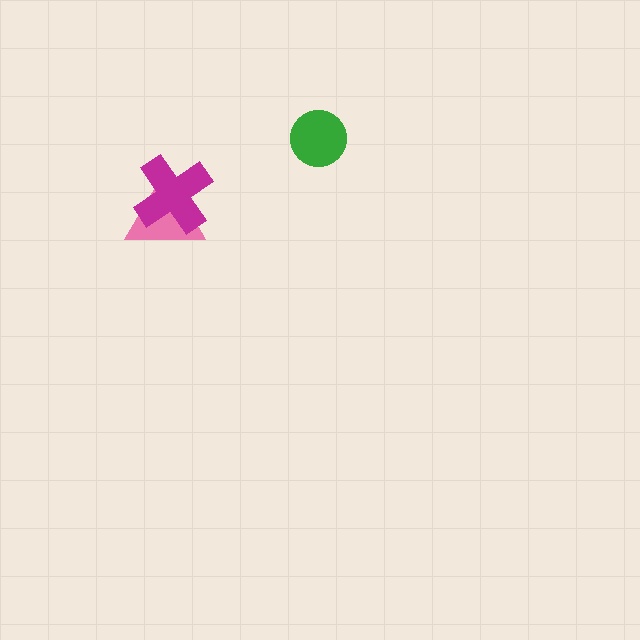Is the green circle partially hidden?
No, no other shape covers it.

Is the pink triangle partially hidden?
Yes, it is partially covered by another shape.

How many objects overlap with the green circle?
0 objects overlap with the green circle.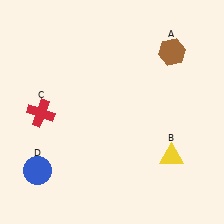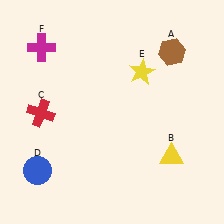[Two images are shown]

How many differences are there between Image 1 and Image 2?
There are 2 differences between the two images.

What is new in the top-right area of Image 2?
A yellow star (E) was added in the top-right area of Image 2.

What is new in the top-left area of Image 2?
A magenta cross (F) was added in the top-left area of Image 2.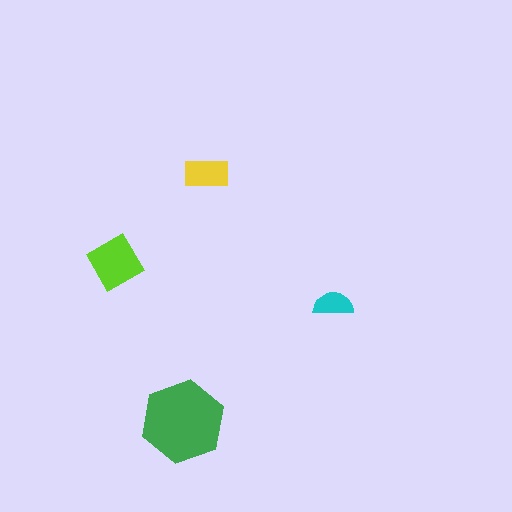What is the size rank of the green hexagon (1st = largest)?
1st.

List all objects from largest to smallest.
The green hexagon, the lime diamond, the yellow rectangle, the cyan semicircle.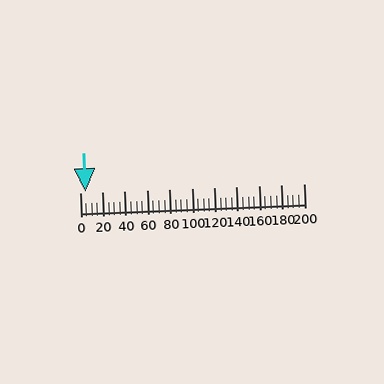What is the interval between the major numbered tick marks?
The major tick marks are spaced 20 units apart.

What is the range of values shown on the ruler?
The ruler shows values from 0 to 200.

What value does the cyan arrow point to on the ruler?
The cyan arrow points to approximately 5.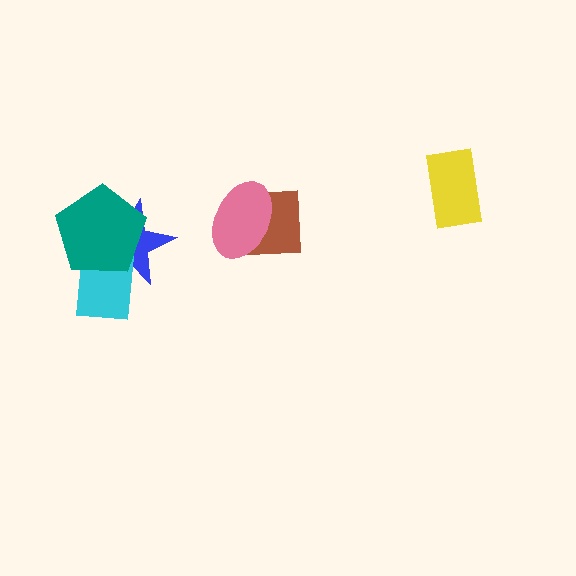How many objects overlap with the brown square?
1 object overlaps with the brown square.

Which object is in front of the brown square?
The pink ellipse is in front of the brown square.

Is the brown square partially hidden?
Yes, it is partially covered by another shape.